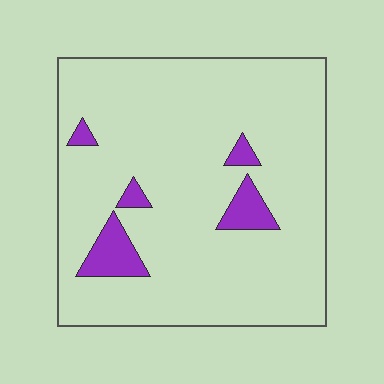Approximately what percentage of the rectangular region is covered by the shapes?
Approximately 10%.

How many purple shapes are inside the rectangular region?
5.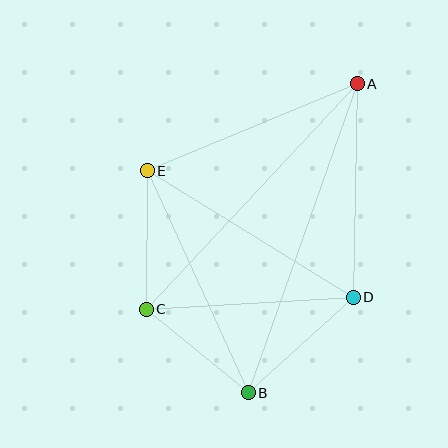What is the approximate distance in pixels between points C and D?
The distance between C and D is approximately 207 pixels.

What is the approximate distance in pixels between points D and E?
The distance between D and E is approximately 242 pixels.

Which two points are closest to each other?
Points B and C are closest to each other.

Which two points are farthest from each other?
Points A and B are farthest from each other.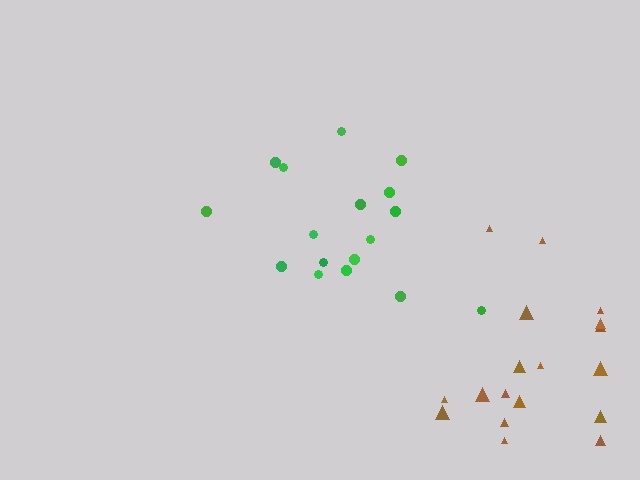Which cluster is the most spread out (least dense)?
Brown.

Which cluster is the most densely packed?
Green.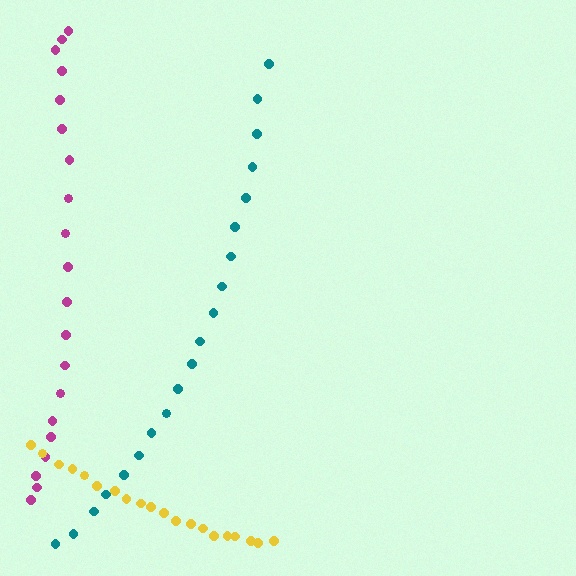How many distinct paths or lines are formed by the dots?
There are 3 distinct paths.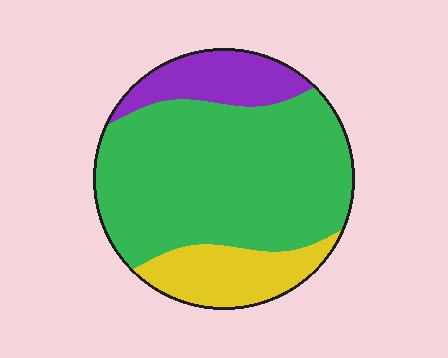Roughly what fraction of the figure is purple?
Purple takes up about one sixth (1/6) of the figure.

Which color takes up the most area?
Green, at roughly 65%.